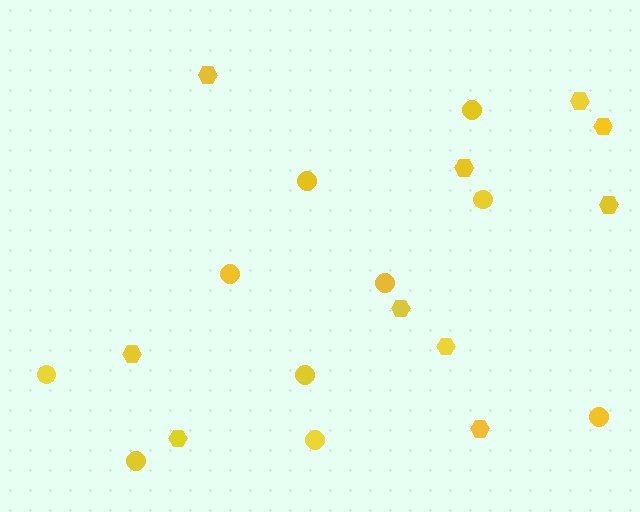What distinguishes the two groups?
There are 2 groups: one group of hexagons (10) and one group of circles (10).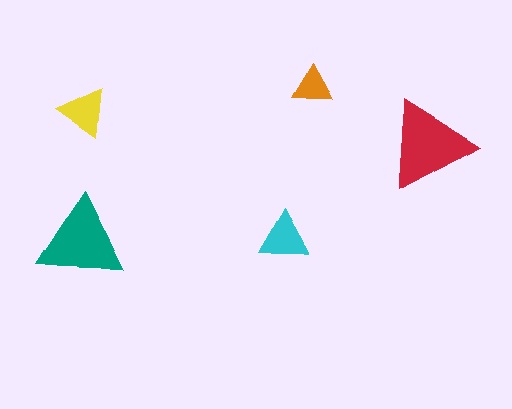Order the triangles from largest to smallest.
the red one, the teal one, the cyan one, the yellow one, the orange one.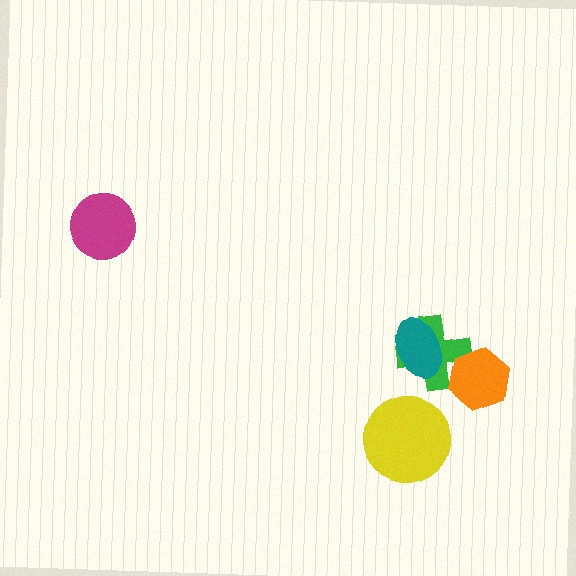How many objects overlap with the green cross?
2 objects overlap with the green cross.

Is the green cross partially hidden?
Yes, it is partially covered by another shape.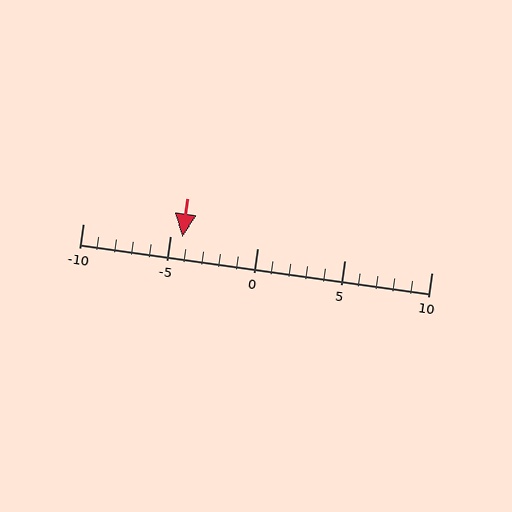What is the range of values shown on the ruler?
The ruler shows values from -10 to 10.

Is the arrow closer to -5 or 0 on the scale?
The arrow is closer to -5.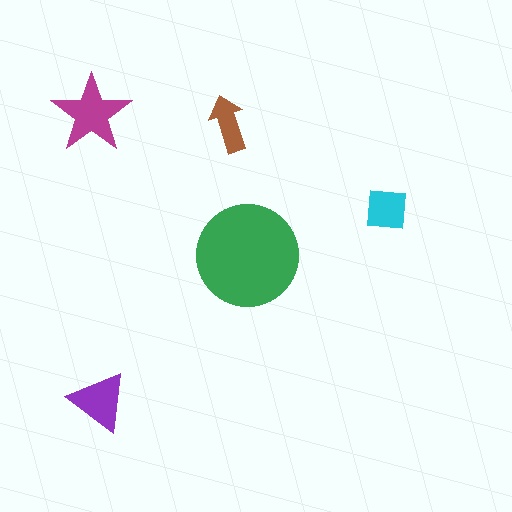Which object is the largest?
The green circle.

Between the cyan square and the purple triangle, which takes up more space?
The purple triangle.